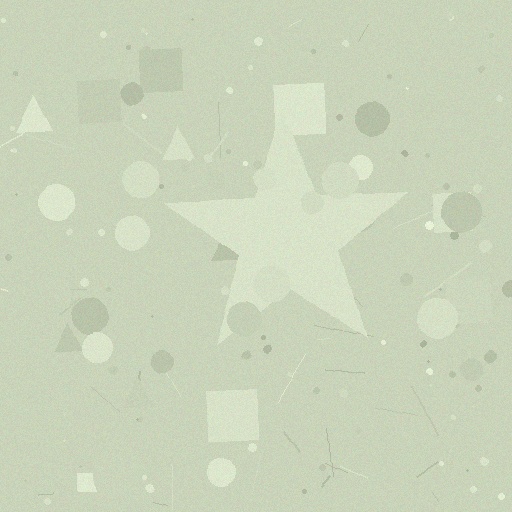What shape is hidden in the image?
A star is hidden in the image.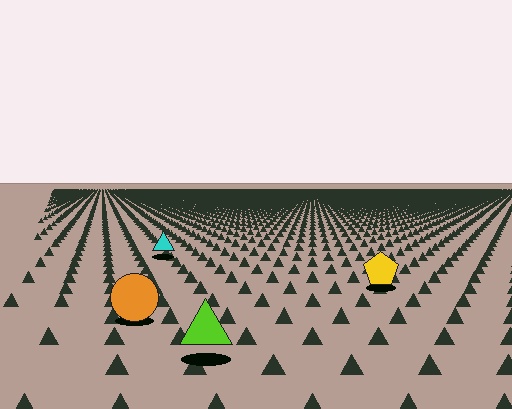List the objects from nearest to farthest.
From nearest to farthest: the lime triangle, the orange circle, the yellow pentagon, the cyan triangle.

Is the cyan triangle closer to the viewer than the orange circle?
No. The orange circle is closer — you can tell from the texture gradient: the ground texture is coarser near it.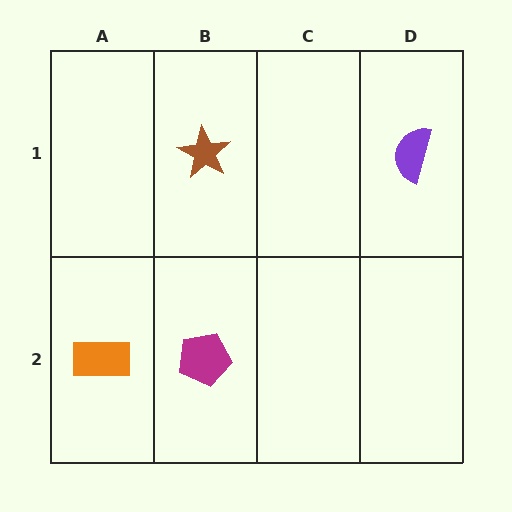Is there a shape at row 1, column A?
No, that cell is empty.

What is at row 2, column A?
An orange rectangle.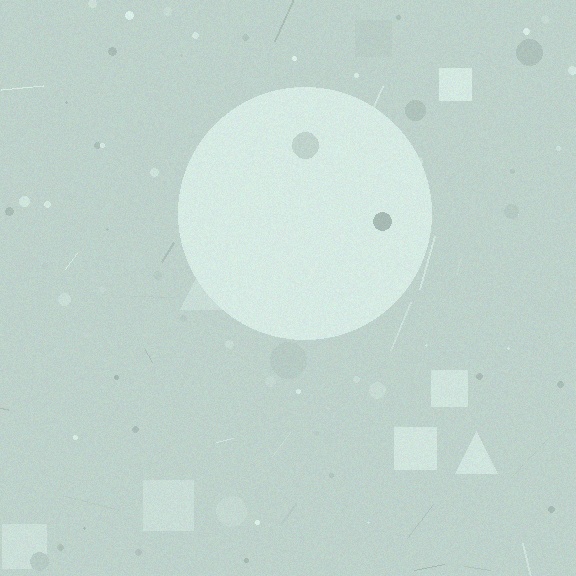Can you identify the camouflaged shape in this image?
The camouflaged shape is a circle.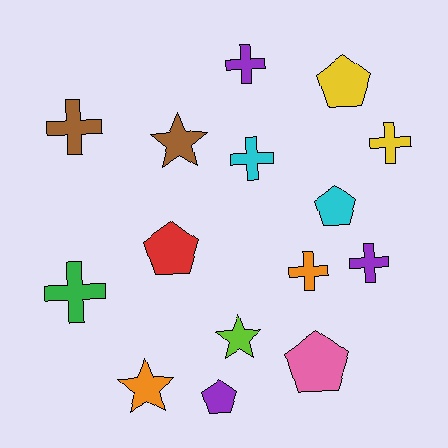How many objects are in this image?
There are 15 objects.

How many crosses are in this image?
There are 7 crosses.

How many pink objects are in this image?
There is 1 pink object.